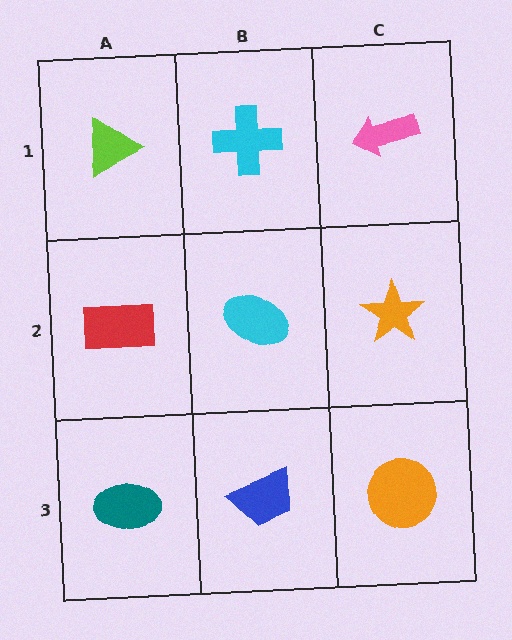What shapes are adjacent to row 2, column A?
A lime triangle (row 1, column A), a teal ellipse (row 3, column A), a cyan ellipse (row 2, column B).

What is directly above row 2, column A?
A lime triangle.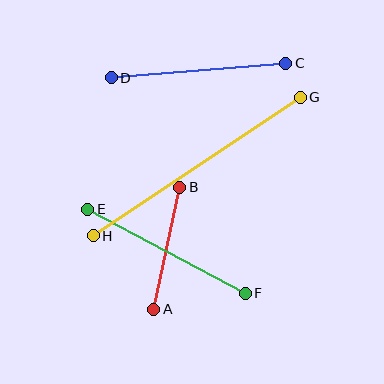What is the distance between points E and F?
The distance is approximately 179 pixels.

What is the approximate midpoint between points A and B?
The midpoint is at approximately (167, 248) pixels.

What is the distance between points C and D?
The distance is approximately 175 pixels.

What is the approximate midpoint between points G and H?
The midpoint is at approximately (197, 166) pixels.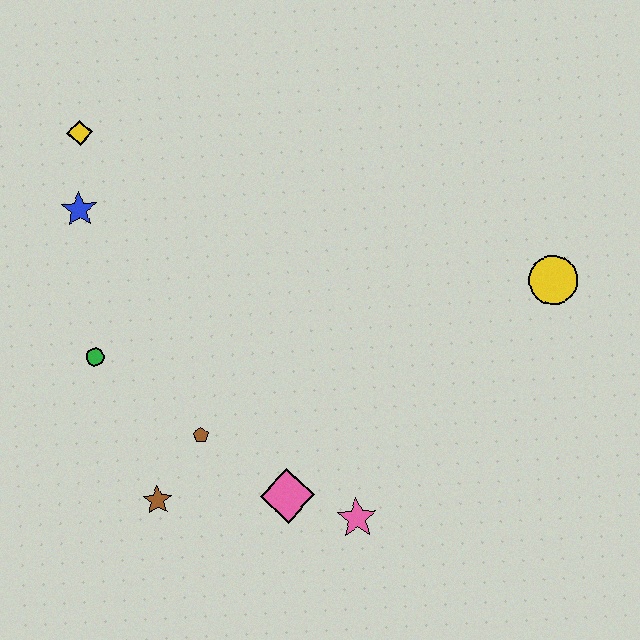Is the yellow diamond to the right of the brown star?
No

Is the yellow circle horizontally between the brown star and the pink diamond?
No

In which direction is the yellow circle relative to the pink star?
The yellow circle is above the pink star.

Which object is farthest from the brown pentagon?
The yellow circle is farthest from the brown pentagon.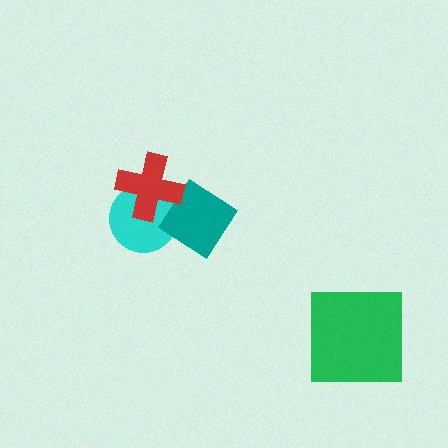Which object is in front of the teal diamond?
The red cross is in front of the teal diamond.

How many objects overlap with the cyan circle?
2 objects overlap with the cyan circle.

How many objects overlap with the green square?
0 objects overlap with the green square.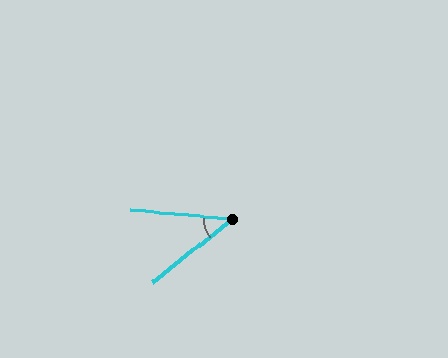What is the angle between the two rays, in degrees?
Approximately 43 degrees.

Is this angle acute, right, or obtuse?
It is acute.